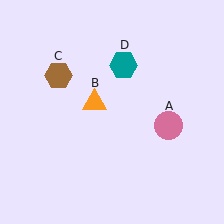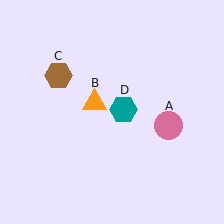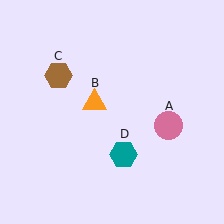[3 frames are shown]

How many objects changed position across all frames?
1 object changed position: teal hexagon (object D).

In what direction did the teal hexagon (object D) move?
The teal hexagon (object D) moved down.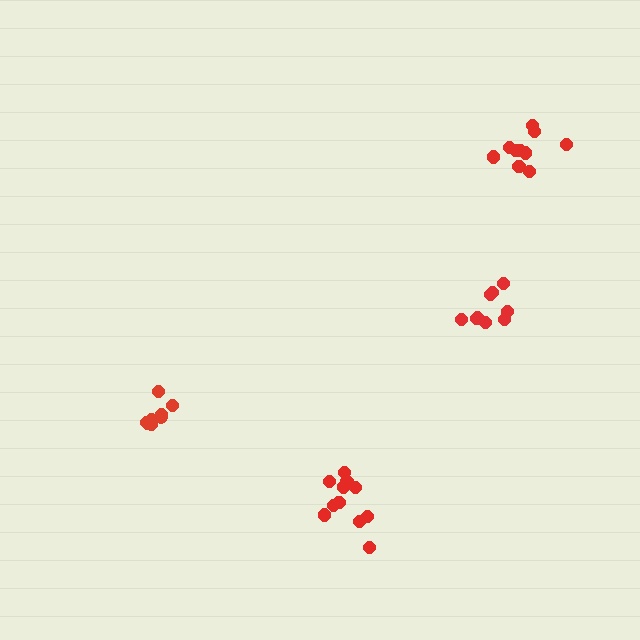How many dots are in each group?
Group 1: 11 dots, Group 2: 8 dots, Group 3: 9 dots, Group 4: 10 dots (38 total).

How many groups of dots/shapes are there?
There are 4 groups.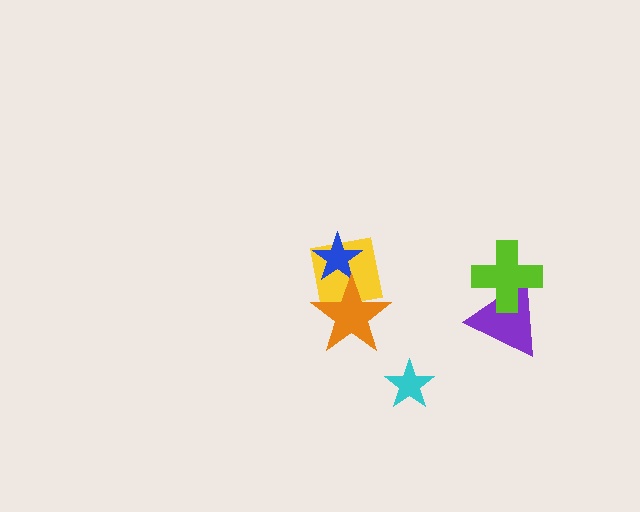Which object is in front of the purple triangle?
The lime cross is in front of the purple triangle.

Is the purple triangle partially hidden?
Yes, it is partially covered by another shape.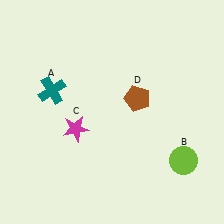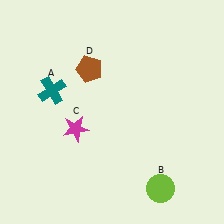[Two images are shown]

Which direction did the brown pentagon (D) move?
The brown pentagon (D) moved left.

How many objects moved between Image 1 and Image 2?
2 objects moved between the two images.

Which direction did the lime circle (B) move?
The lime circle (B) moved down.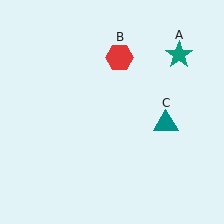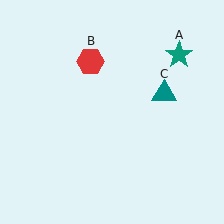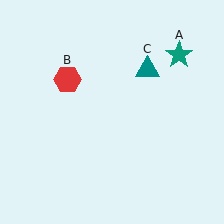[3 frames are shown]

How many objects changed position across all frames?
2 objects changed position: red hexagon (object B), teal triangle (object C).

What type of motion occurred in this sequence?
The red hexagon (object B), teal triangle (object C) rotated counterclockwise around the center of the scene.